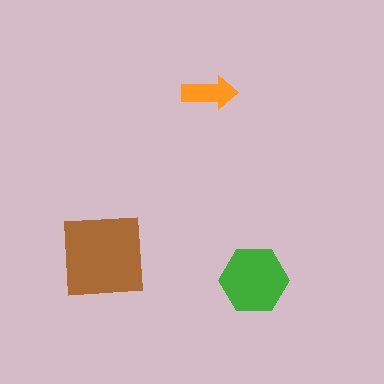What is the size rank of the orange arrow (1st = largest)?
3rd.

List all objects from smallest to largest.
The orange arrow, the green hexagon, the brown square.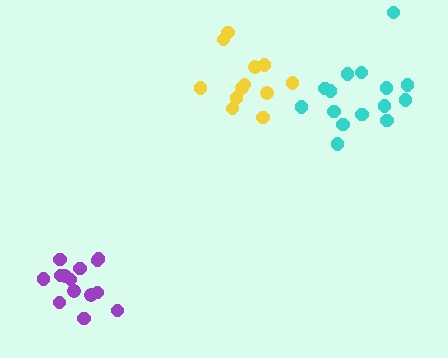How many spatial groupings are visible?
There are 3 spatial groupings.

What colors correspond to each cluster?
The clusters are colored: purple, yellow, cyan.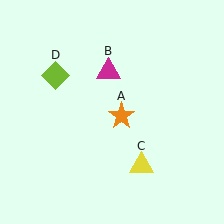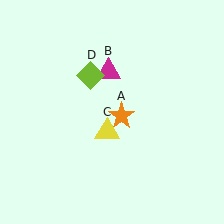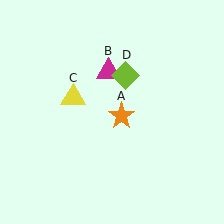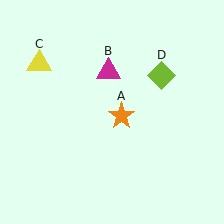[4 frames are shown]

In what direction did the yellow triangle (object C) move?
The yellow triangle (object C) moved up and to the left.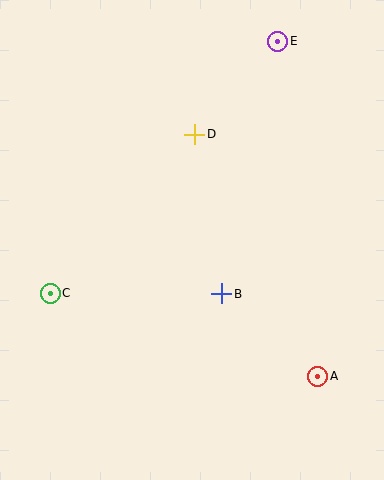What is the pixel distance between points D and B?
The distance between D and B is 162 pixels.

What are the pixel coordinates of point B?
Point B is at (222, 294).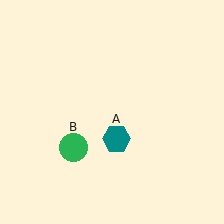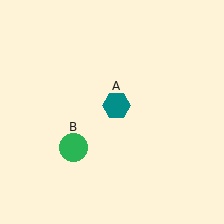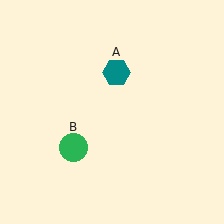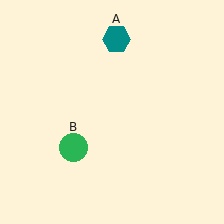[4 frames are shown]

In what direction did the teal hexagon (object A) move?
The teal hexagon (object A) moved up.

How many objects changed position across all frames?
1 object changed position: teal hexagon (object A).